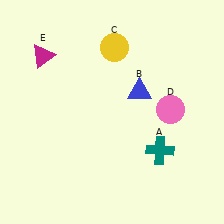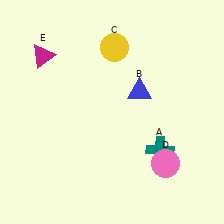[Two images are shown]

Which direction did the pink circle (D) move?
The pink circle (D) moved down.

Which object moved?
The pink circle (D) moved down.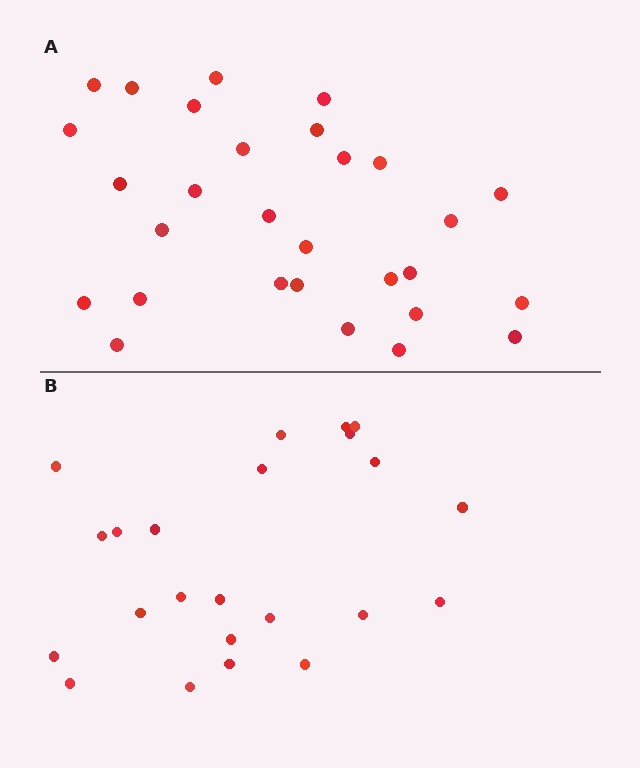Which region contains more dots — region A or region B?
Region A (the top region) has more dots.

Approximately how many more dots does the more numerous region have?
Region A has about 6 more dots than region B.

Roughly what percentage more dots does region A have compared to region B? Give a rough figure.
About 25% more.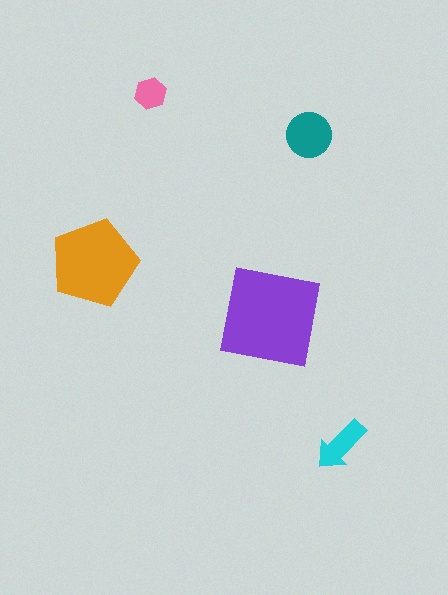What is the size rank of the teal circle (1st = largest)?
3rd.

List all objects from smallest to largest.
The pink hexagon, the cyan arrow, the teal circle, the orange pentagon, the purple square.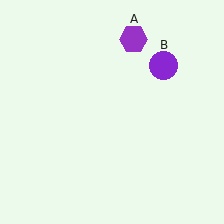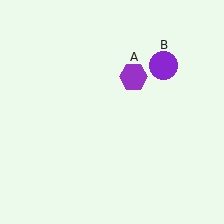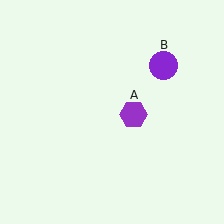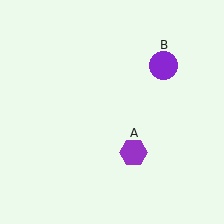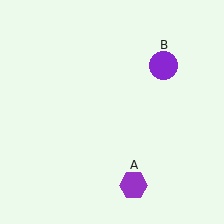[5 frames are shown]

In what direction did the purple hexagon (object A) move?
The purple hexagon (object A) moved down.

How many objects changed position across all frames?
1 object changed position: purple hexagon (object A).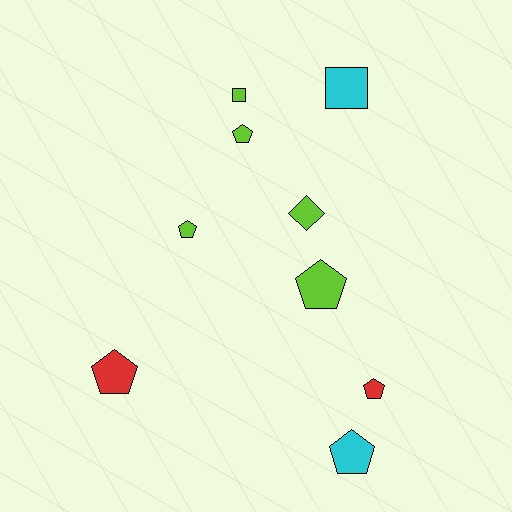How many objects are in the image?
There are 9 objects.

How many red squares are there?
There are no red squares.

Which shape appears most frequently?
Pentagon, with 6 objects.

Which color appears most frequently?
Lime, with 5 objects.